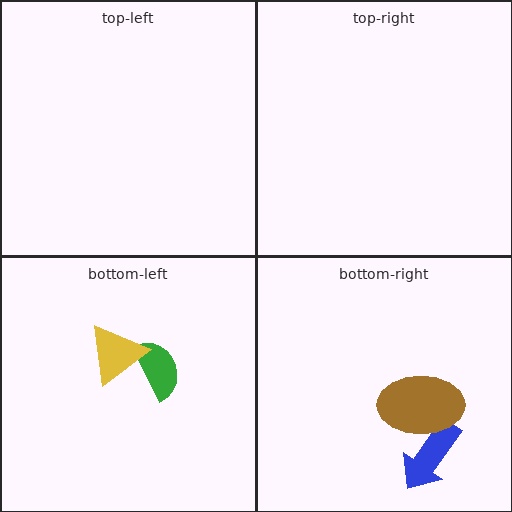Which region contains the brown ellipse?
The bottom-right region.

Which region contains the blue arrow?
The bottom-right region.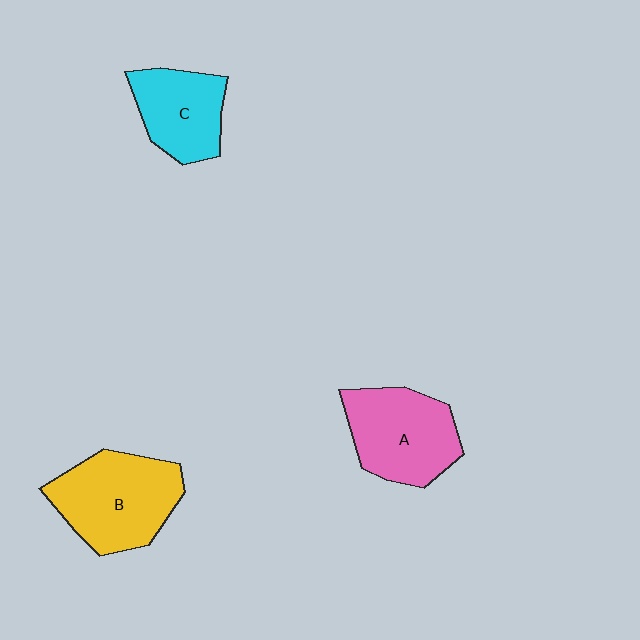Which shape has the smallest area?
Shape C (cyan).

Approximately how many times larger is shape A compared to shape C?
Approximately 1.3 times.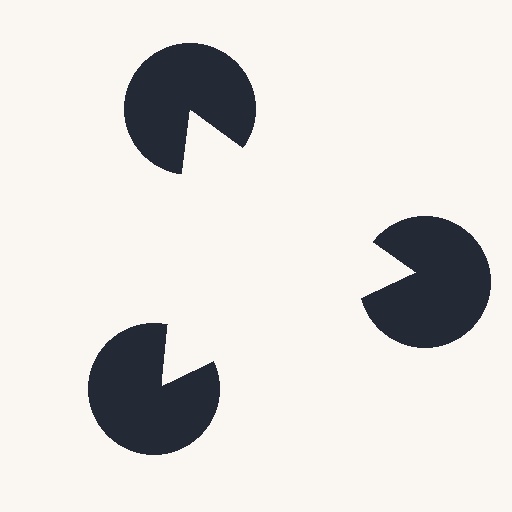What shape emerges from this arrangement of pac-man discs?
An illusory triangle — its edges are inferred from the aligned wedge cuts in the pac-man discs, not physically drawn.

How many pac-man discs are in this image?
There are 3 — one at each vertex of the illusory triangle.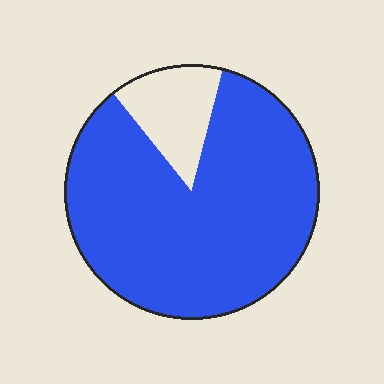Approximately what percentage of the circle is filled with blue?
Approximately 85%.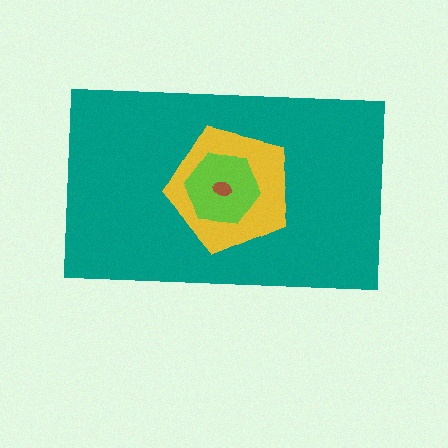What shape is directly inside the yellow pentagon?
The lime hexagon.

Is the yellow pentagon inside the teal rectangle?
Yes.